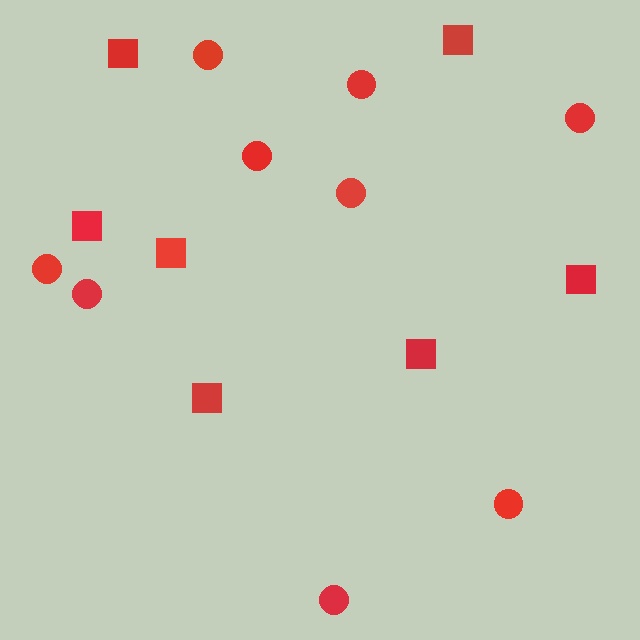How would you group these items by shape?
There are 2 groups: one group of squares (7) and one group of circles (9).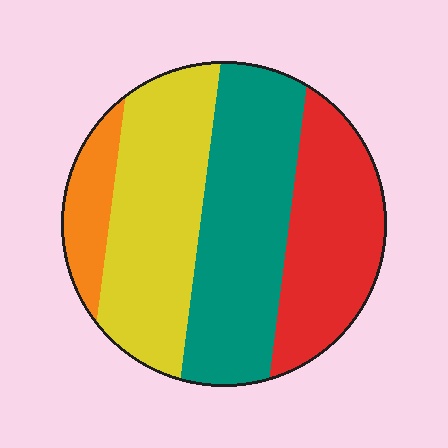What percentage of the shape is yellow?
Yellow covers around 30% of the shape.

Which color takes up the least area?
Orange, at roughly 10%.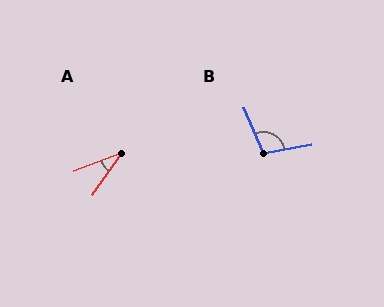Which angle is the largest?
B, at approximately 102 degrees.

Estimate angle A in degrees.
Approximately 34 degrees.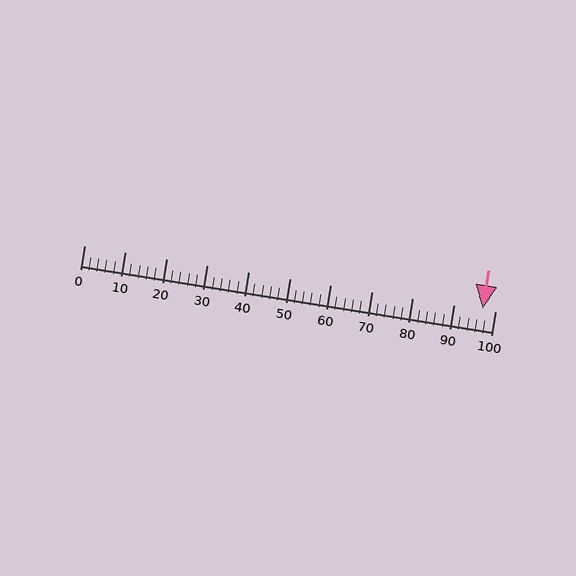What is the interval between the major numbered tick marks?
The major tick marks are spaced 10 units apart.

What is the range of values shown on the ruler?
The ruler shows values from 0 to 100.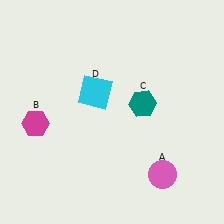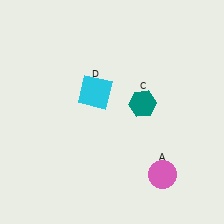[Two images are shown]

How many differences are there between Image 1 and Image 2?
There is 1 difference between the two images.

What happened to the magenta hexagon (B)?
The magenta hexagon (B) was removed in Image 2. It was in the bottom-left area of Image 1.